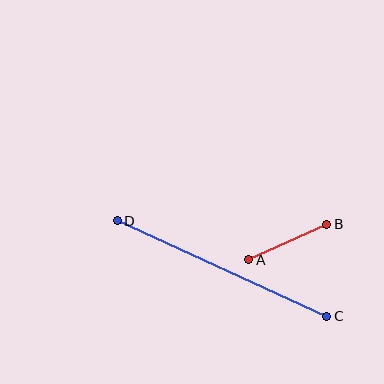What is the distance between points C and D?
The distance is approximately 230 pixels.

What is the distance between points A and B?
The distance is approximately 86 pixels.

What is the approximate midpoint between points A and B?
The midpoint is at approximately (288, 242) pixels.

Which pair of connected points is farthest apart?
Points C and D are farthest apart.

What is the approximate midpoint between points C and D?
The midpoint is at approximately (222, 269) pixels.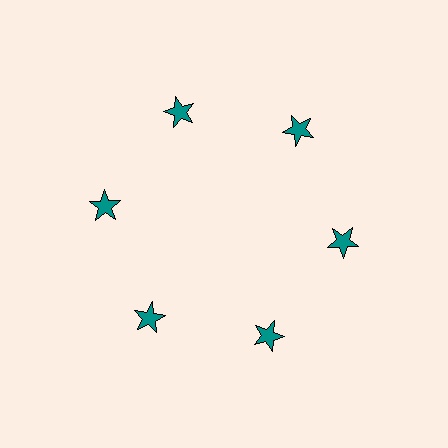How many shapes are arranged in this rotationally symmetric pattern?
There are 6 shapes, arranged in 6 groups of 1.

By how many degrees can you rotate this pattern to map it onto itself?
The pattern maps onto itself every 60 degrees of rotation.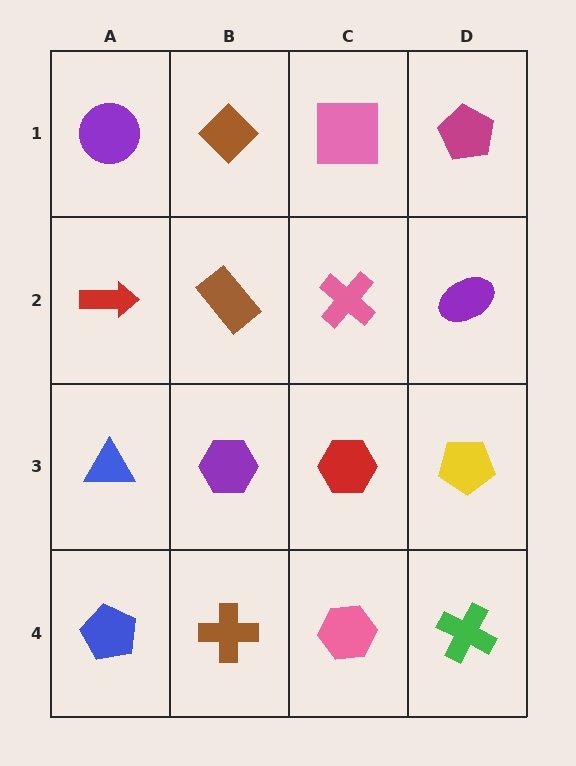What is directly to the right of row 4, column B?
A pink hexagon.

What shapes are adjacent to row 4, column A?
A blue triangle (row 3, column A), a brown cross (row 4, column B).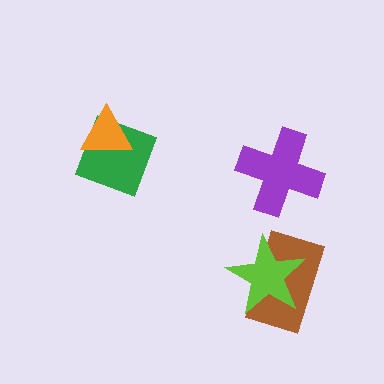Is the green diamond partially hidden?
Yes, it is partially covered by another shape.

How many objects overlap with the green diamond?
1 object overlaps with the green diamond.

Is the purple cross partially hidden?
No, no other shape covers it.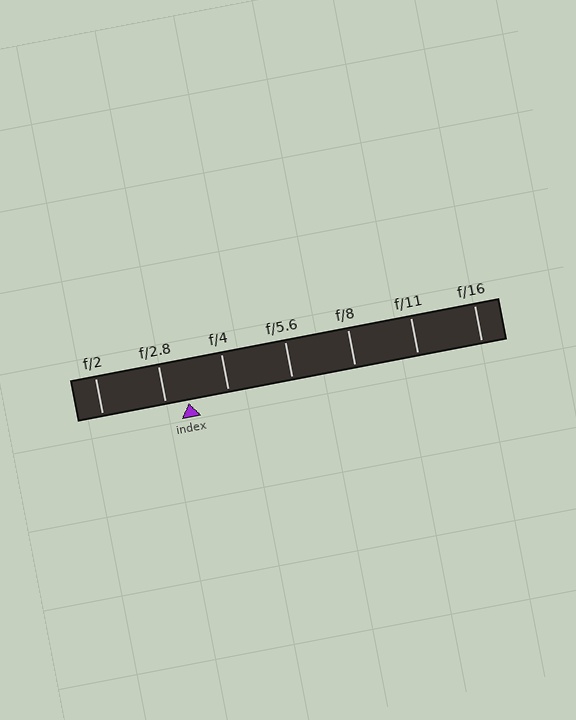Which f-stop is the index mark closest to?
The index mark is closest to f/2.8.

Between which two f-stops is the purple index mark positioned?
The index mark is between f/2.8 and f/4.